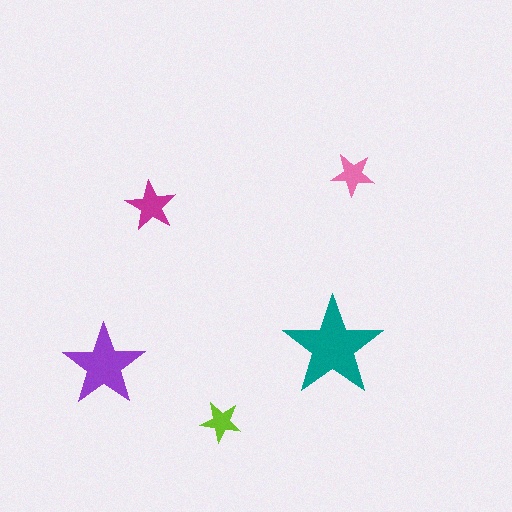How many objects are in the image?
There are 5 objects in the image.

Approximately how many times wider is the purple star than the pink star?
About 2 times wider.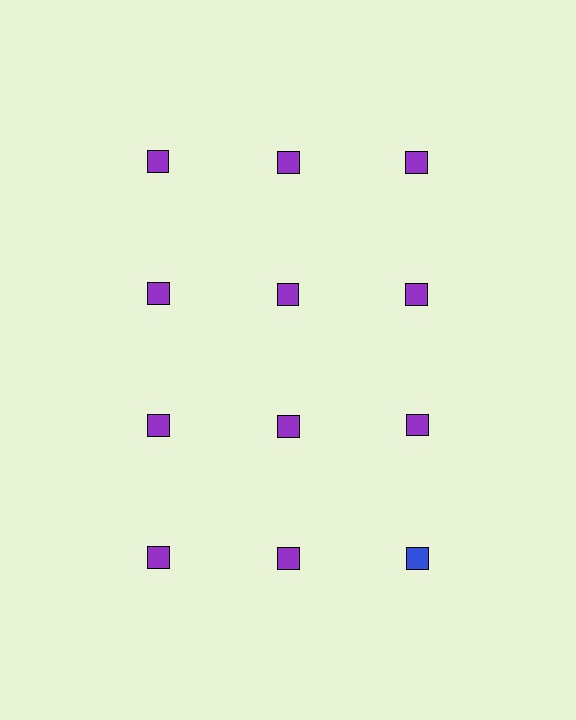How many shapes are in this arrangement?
There are 12 shapes arranged in a grid pattern.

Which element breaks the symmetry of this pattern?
The blue square in the fourth row, center column breaks the symmetry. All other shapes are purple squares.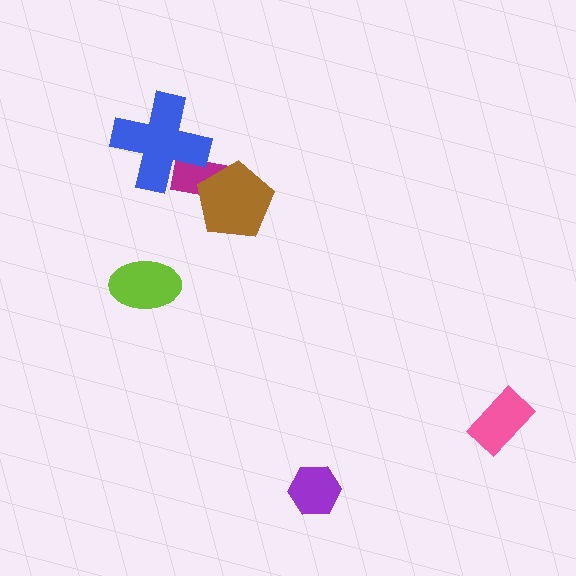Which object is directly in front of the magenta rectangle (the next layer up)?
The brown pentagon is directly in front of the magenta rectangle.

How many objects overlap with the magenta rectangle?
2 objects overlap with the magenta rectangle.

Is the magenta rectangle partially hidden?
Yes, it is partially covered by another shape.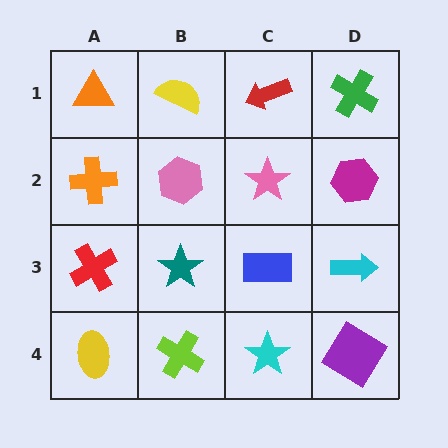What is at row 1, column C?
A red arrow.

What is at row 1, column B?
A yellow semicircle.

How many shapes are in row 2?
4 shapes.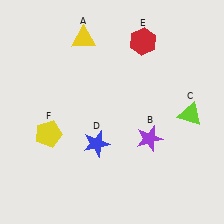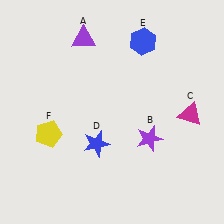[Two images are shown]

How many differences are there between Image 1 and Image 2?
There are 3 differences between the two images.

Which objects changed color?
A changed from yellow to purple. C changed from lime to magenta. E changed from red to blue.